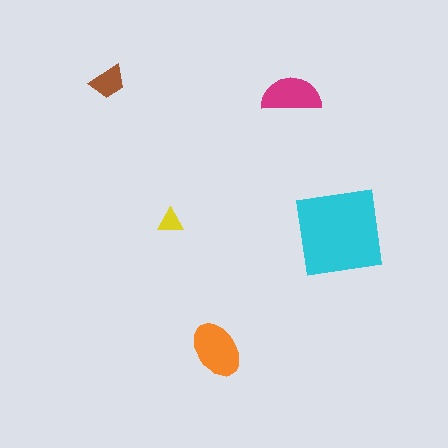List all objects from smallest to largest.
The yellow triangle, the brown trapezoid, the magenta semicircle, the orange ellipse, the cyan square.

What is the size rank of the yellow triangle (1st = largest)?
5th.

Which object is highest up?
The brown trapezoid is topmost.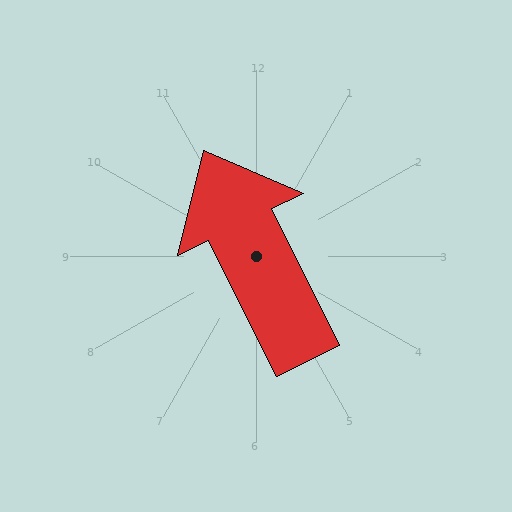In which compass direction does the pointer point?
Northwest.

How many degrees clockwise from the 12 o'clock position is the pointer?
Approximately 334 degrees.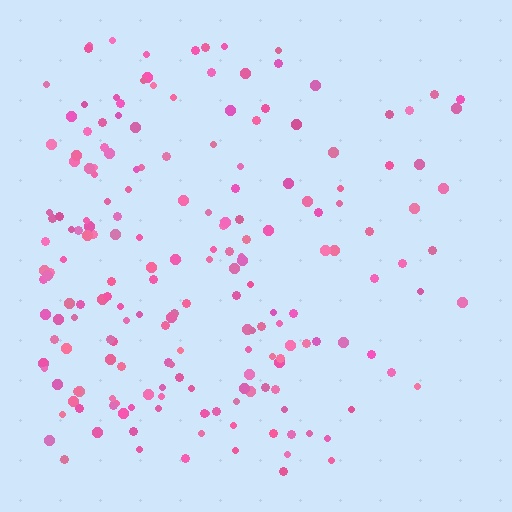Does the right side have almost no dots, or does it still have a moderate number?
Still a moderate number, just noticeably fewer than the left.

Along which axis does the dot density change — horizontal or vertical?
Horizontal.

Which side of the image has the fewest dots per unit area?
The right.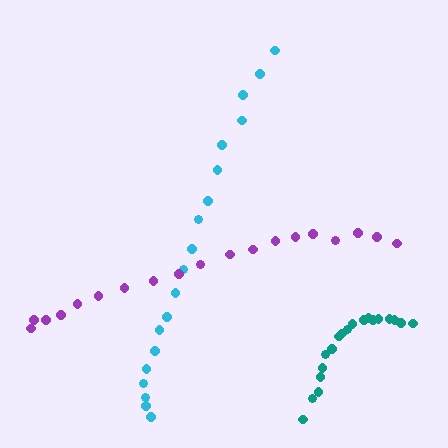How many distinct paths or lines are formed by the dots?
There are 3 distinct paths.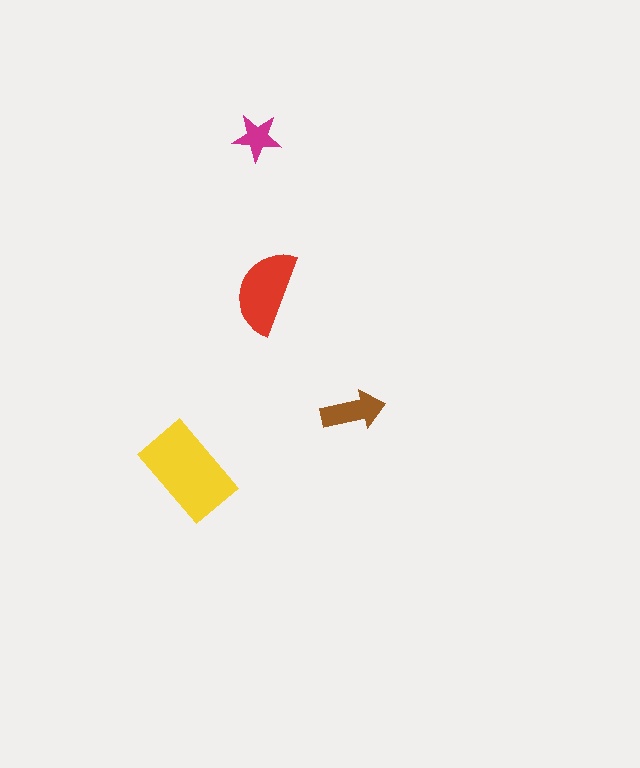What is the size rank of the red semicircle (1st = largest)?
2nd.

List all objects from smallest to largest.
The magenta star, the brown arrow, the red semicircle, the yellow rectangle.